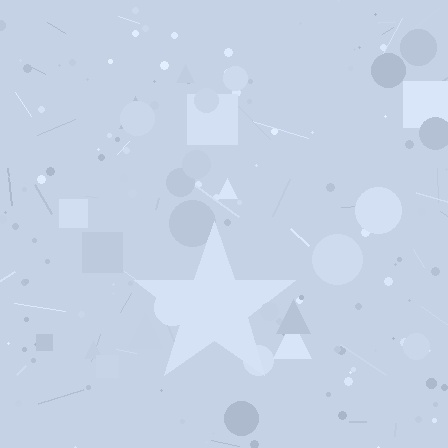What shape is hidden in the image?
A star is hidden in the image.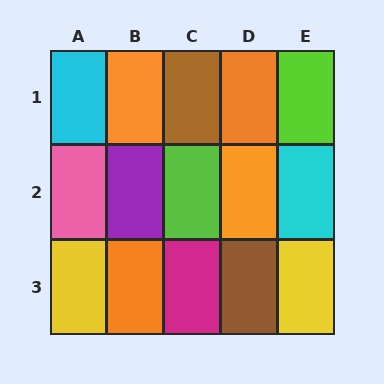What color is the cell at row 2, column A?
Pink.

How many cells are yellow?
2 cells are yellow.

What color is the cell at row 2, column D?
Orange.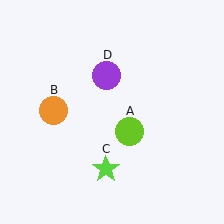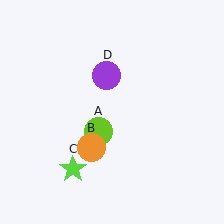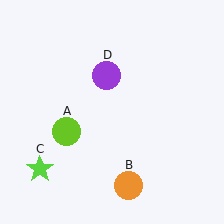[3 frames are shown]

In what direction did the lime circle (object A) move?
The lime circle (object A) moved left.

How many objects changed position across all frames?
3 objects changed position: lime circle (object A), orange circle (object B), lime star (object C).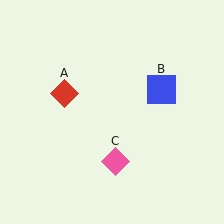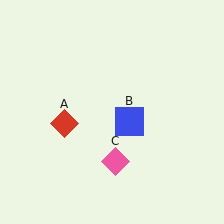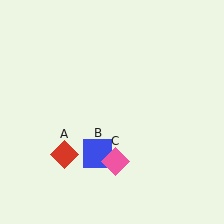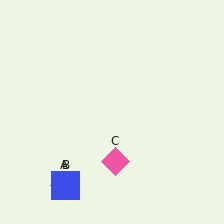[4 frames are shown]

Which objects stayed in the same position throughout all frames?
Pink diamond (object C) remained stationary.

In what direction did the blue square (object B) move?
The blue square (object B) moved down and to the left.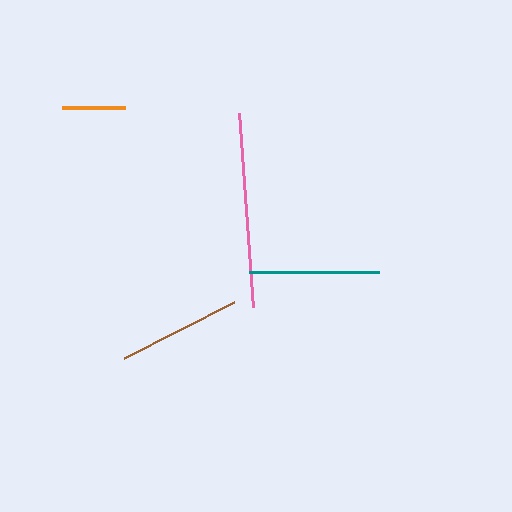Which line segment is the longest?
The pink line is the longest at approximately 194 pixels.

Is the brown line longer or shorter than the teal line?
The teal line is longer than the brown line.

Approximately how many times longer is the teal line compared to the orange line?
The teal line is approximately 2.1 times the length of the orange line.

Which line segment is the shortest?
The orange line is the shortest at approximately 63 pixels.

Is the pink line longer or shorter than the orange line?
The pink line is longer than the orange line.